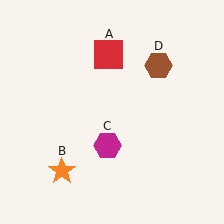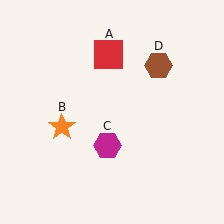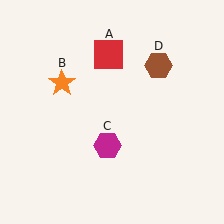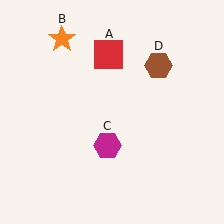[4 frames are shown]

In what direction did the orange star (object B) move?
The orange star (object B) moved up.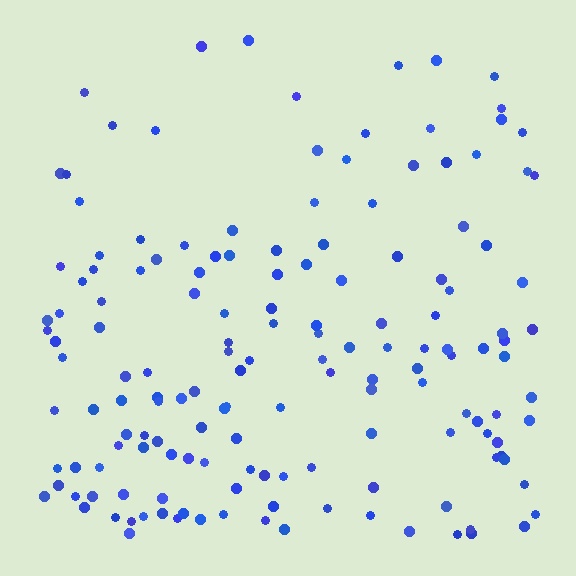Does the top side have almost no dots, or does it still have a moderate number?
Still a moderate number, just noticeably fewer than the bottom.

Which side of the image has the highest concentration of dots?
The bottom.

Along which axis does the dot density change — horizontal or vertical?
Vertical.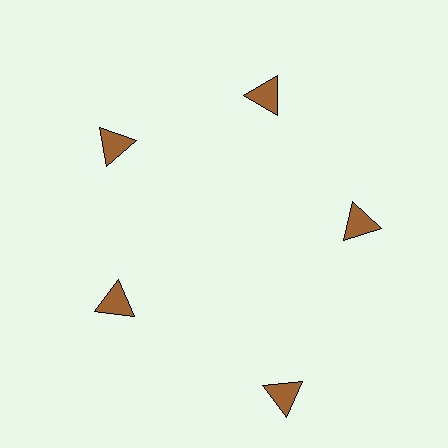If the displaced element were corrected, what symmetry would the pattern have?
It would have 5-fold rotational symmetry — the pattern would map onto itself every 72 degrees.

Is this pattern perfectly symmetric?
No. The 5 brown triangles are arranged in a ring, but one element near the 5 o'clock position is pushed outward from the center, breaking the 5-fold rotational symmetry.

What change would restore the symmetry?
The symmetry would be restored by moving it inward, back onto the ring so that all 5 triangles sit at equal angles and equal distance from the center.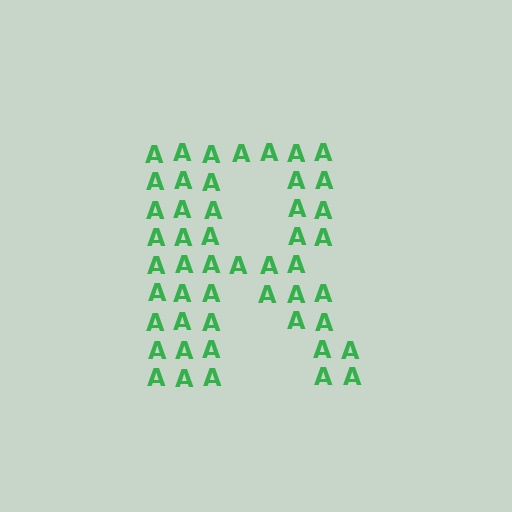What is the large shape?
The large shape is the letter R.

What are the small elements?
The small elements are letter A's.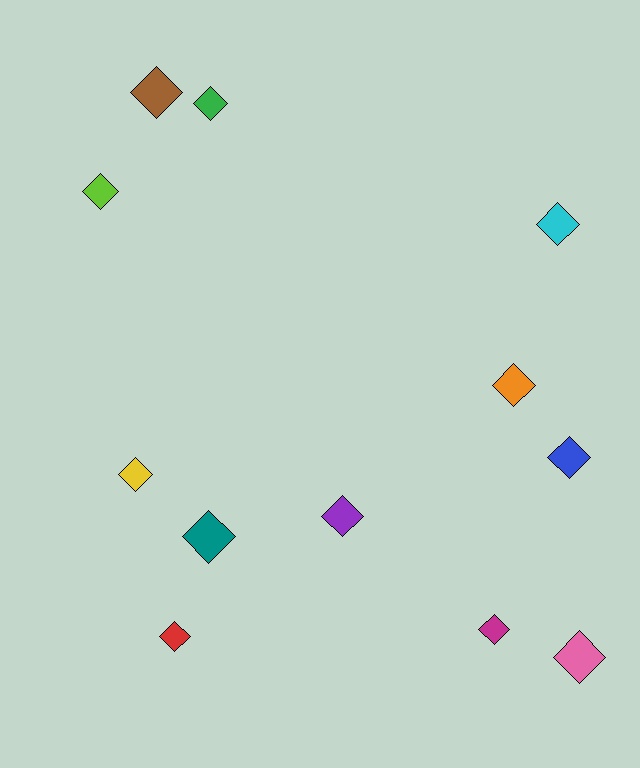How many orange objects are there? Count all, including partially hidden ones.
There is 1 orange object.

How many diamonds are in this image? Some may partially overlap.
There are 12 diamonds.